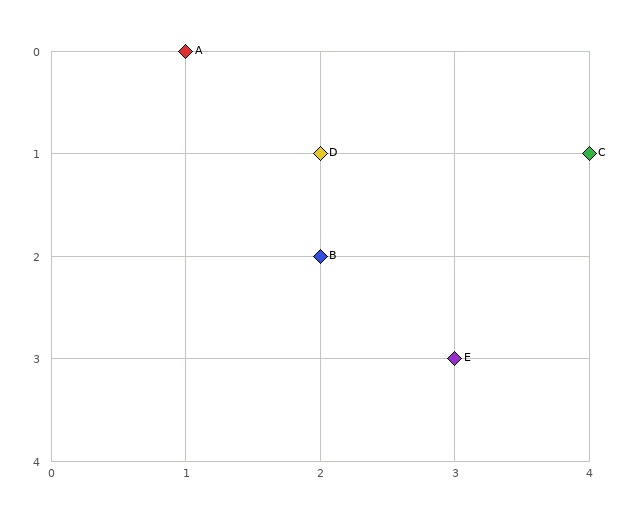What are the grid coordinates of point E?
Point E is at grid coordinates (3, 3).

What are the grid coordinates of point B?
Point B is at grid coordinates (2, 2).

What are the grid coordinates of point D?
Point D is at grid coordinates (2, 1).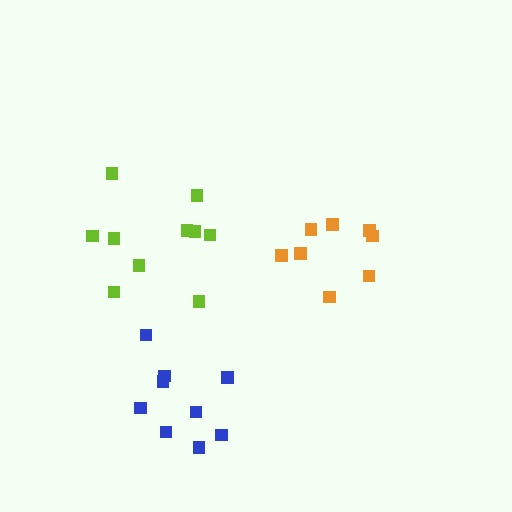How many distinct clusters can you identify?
There are 3 distinct clusters.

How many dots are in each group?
Group 1: 10 dots, Group 2: 9 dots, Group 3: 8 dots (27 total).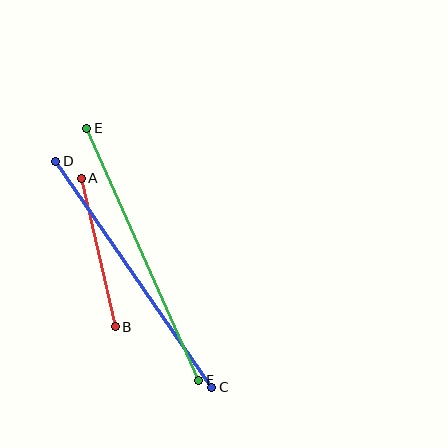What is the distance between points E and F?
The distance is approximately 276 pixels.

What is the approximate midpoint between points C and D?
The midpoint is at approximately (134, 274) pixels.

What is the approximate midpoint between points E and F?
The midpoint is at approximately (143, 254) pixels.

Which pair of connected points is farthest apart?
Points E and F are farthest apart.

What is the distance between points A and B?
The distance is approximately 152 pixels.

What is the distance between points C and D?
The distance is approximately 274 pixels.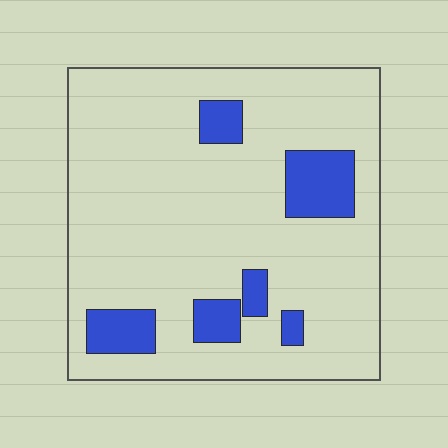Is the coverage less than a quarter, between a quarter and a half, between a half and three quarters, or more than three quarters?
Less than a quarter.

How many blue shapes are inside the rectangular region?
6.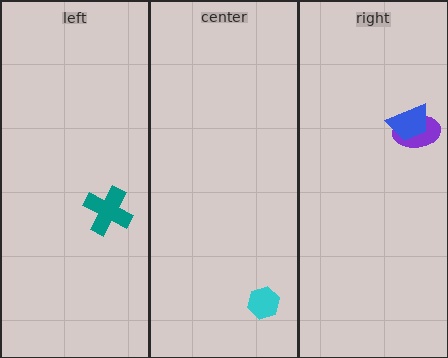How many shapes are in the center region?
1.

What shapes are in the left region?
The teal cross.